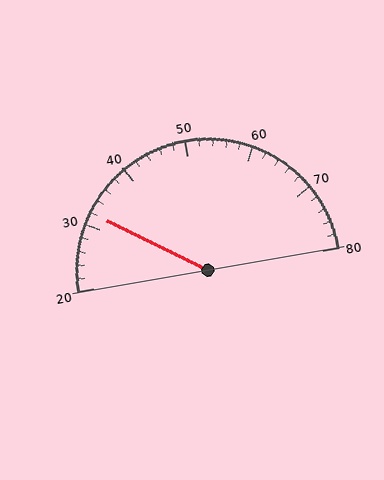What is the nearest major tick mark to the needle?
The nearest major tick mark is 30.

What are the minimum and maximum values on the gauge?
The gauge ranges from 20 to 80.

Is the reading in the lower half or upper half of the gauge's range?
The reading is in the lower half of the range (20 to 80).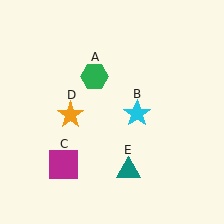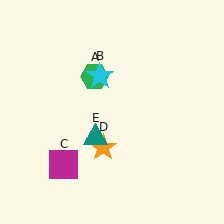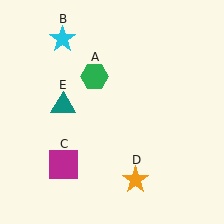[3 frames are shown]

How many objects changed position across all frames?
3 objects changed position: cyan star (object B), orange star (object D), teal triangle (object E).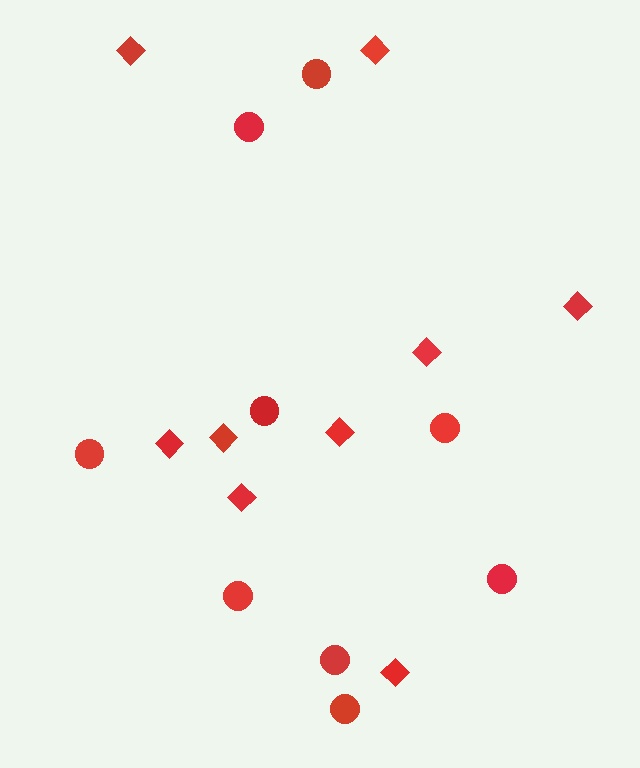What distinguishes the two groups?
There are 2 groups: one group of diamonds (9) and one group of circles (9).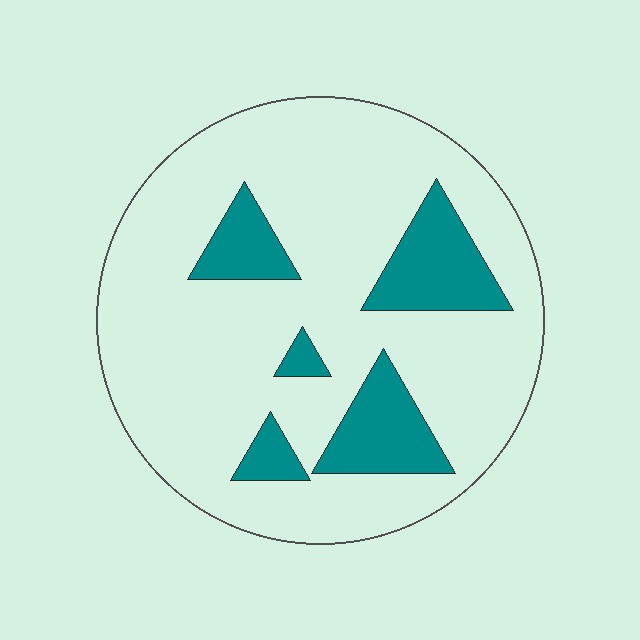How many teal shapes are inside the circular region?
5.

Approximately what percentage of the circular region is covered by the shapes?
Approximately 20%.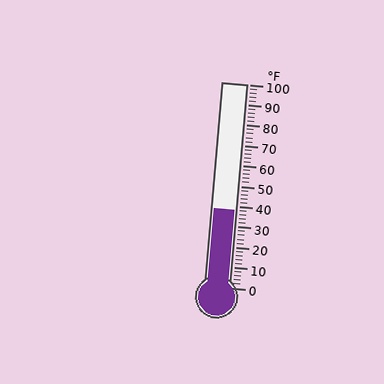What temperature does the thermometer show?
The thermometer shows approximately 38°F.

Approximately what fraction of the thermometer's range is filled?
The thermometer is filled to approximately 40% of its range.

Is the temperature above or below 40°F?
The temperature is below 40°F.